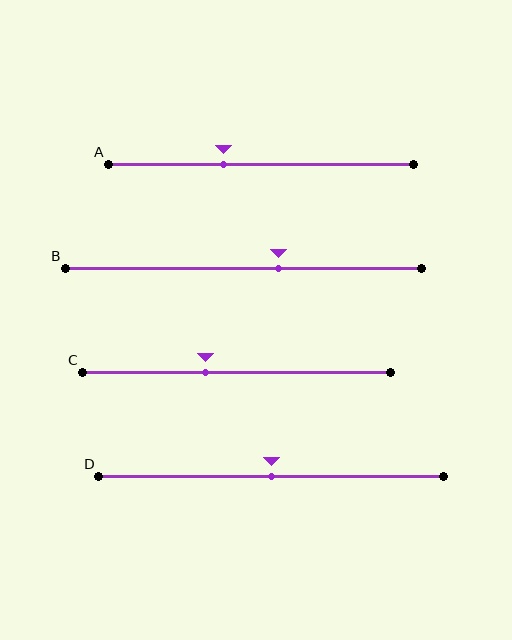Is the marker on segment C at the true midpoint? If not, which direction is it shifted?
No, the marker on segment C is shifted to the left by about 10% of the segment length.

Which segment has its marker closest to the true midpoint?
Segment D has its marker closest to the true midpoint.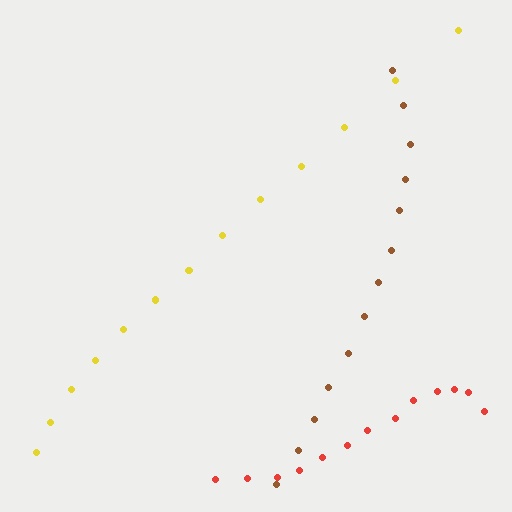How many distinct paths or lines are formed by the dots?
There are 3 distinct paths.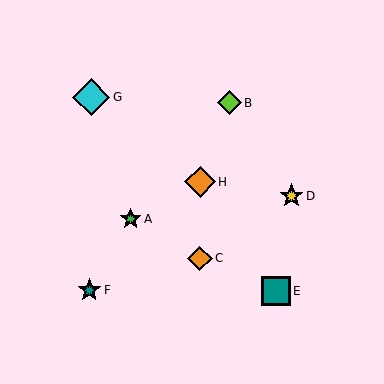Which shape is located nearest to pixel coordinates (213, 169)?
The orange diamond (labeled H) at (200, 182) is nearest to that location.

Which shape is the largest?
The cyan diamond (labeled G) is the largest.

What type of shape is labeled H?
Shape H is an orange diamond.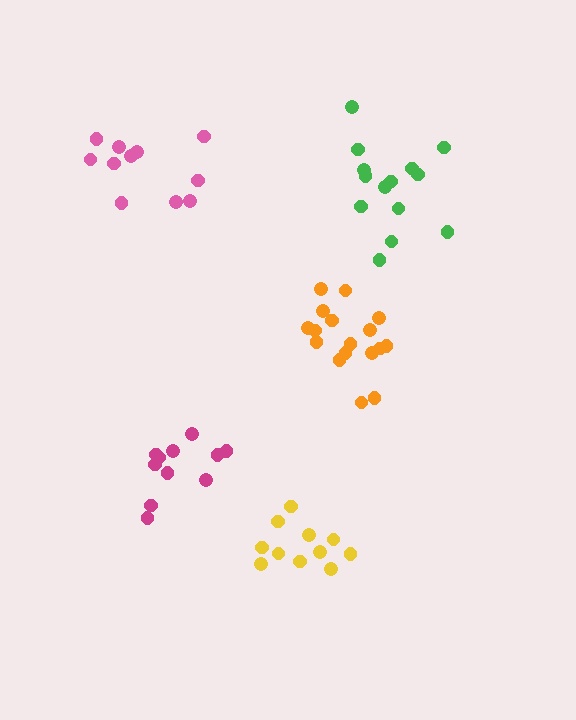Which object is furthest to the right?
The green cluster is rightmost.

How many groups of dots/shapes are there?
There are 5 groups.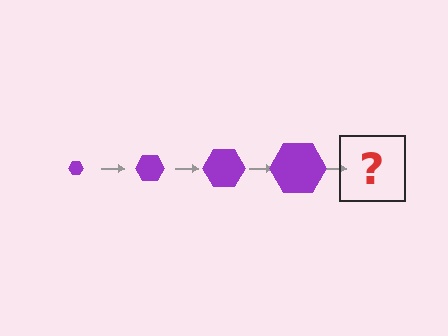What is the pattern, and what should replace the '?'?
The pattern is that the hexagon gets progressively larger each step. The '?' should be a purple hexagon, larger than the previous one.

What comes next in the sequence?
The next element should be a purple hexagon, larger than the previous one.